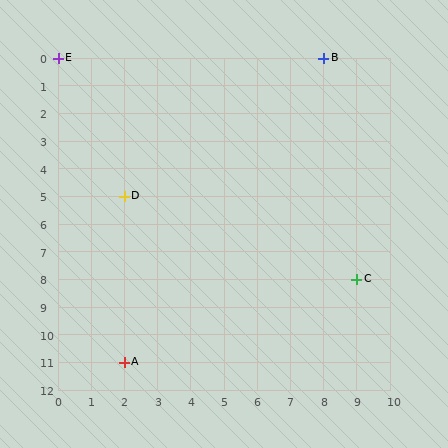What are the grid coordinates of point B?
Point B is at grid coordinates (8, 0).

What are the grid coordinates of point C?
Point C is at grid coordinates (9, 8).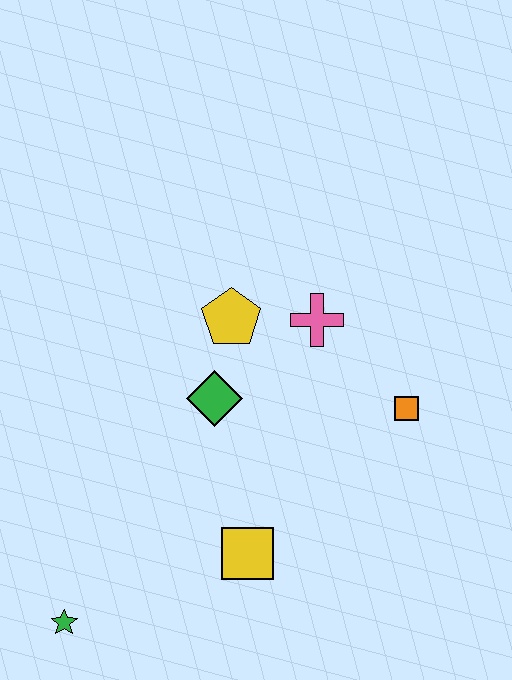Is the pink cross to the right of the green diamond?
Yes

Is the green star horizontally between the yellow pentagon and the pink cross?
No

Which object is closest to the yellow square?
The green diamond is closest to the yellow square.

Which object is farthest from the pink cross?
The green star is farthest from the pink cross.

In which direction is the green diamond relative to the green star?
The green diamond is above the green star.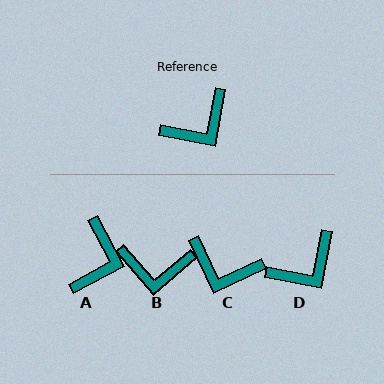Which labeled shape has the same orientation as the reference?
D.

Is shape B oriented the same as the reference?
No, it is off by about 39 degrees.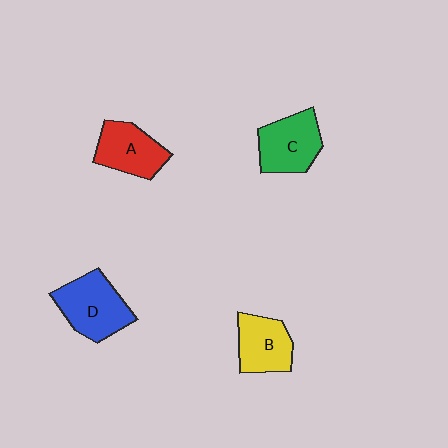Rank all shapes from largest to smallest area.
From largest to smallest: D (blue), C (green), A (red), B (yellow).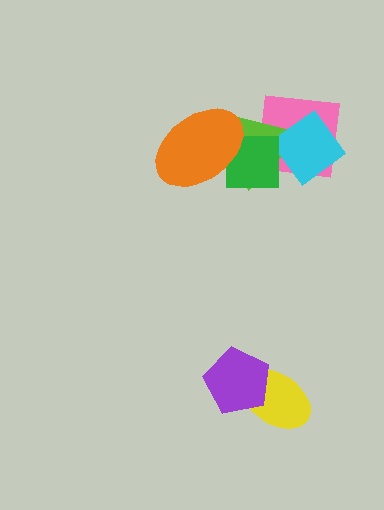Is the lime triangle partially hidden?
Yes, it is partially covered by another shape.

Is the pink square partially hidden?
Yes, it is partially covered by another shape.